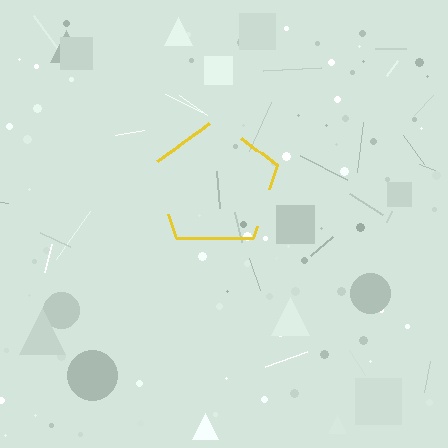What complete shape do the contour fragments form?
The contour fragments form a pentagon.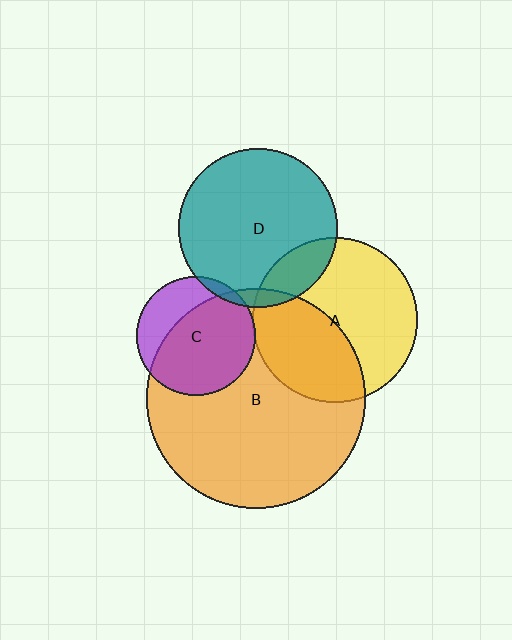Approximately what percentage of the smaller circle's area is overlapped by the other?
Approximately 5%.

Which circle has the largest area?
Circle B (orange).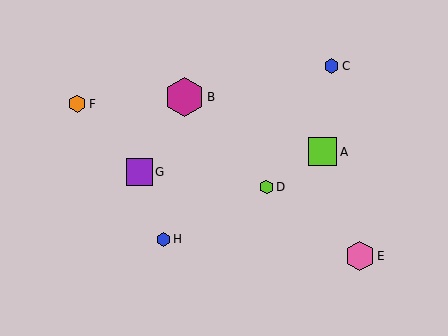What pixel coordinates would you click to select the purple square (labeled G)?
Click at (139, 172) to select the purple square G.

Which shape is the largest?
The magenta hexagon (labeled B) is the largest.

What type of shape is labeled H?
Shape H is a blue hexagon.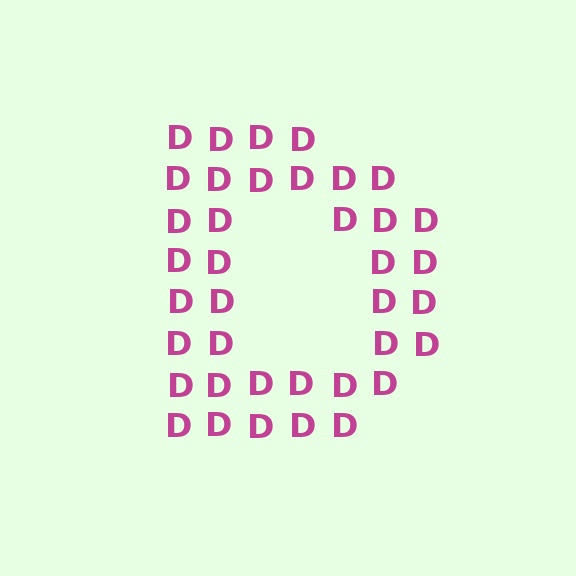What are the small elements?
The small elements are letter D's.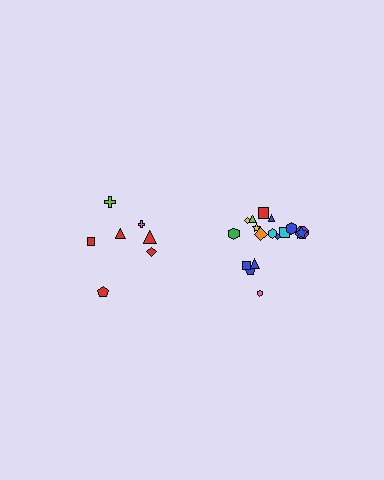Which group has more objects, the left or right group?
The right group.